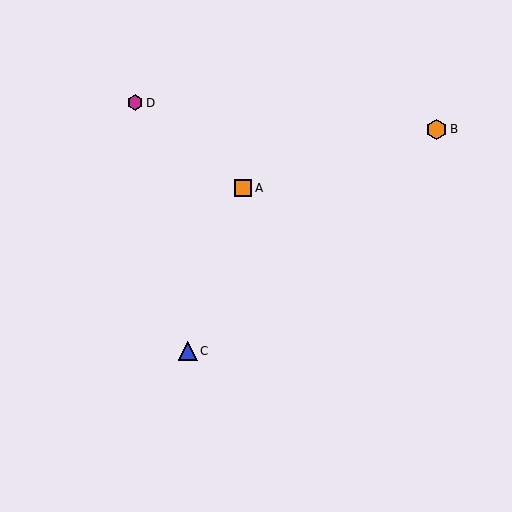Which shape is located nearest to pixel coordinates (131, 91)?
The magenta hexagon (labeled D) at (135, 103) is nearest to that location.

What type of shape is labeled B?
Shape B is an orange hexagon.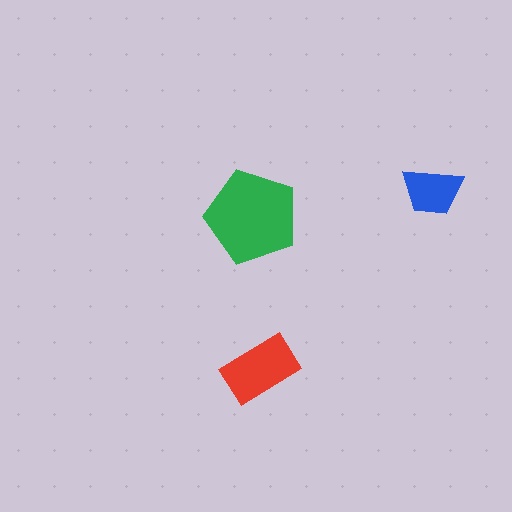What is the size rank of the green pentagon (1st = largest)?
1st.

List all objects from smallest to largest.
The blue trapezoid, the red rectangle, the green pentagon.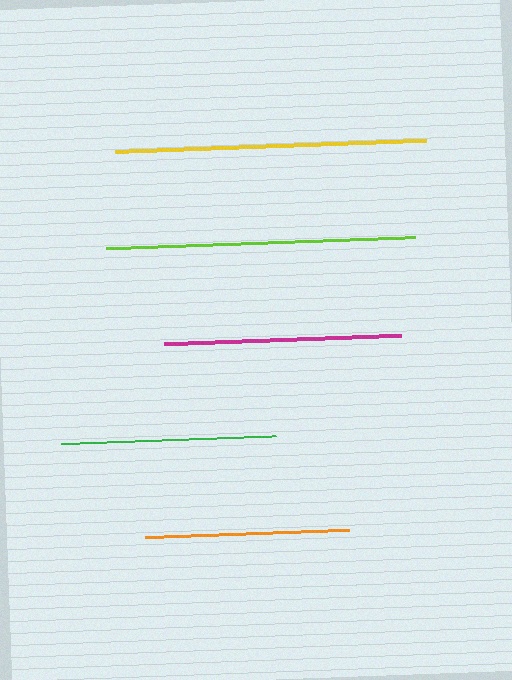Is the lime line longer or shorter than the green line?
The lime line is longer than the green line.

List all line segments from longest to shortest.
From longest to shortest: yellow, lime, magenta, green, orange.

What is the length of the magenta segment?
The magenta segment is approximately 236 pixels long.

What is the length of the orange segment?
The orange segment is approximately 204 pixels long.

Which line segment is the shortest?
The orange line is the shortest at approximately 204 pixels.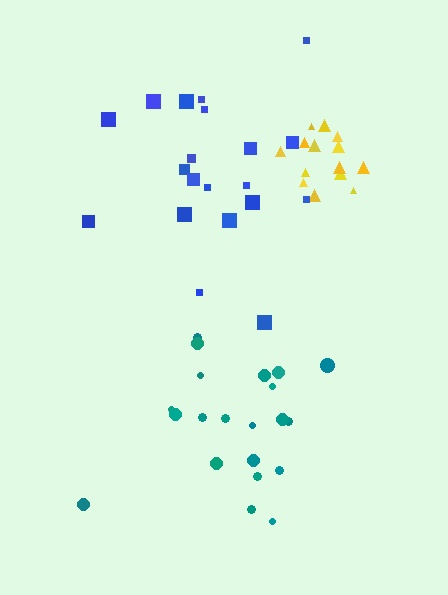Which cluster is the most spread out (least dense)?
Blue.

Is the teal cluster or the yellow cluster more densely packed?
Yellow.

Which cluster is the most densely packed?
Yellow.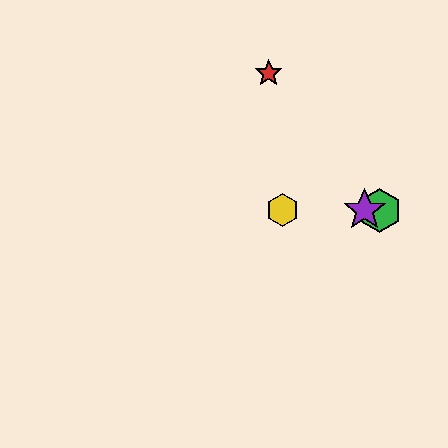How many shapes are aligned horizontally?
4 shapes (the blue star, the green hexagon, the yellow hexagon, the purple star) are aligned horizontally.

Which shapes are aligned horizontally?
The blue star, the green hexagon, the yellow hexagon, the purple star are aligned horizontally.